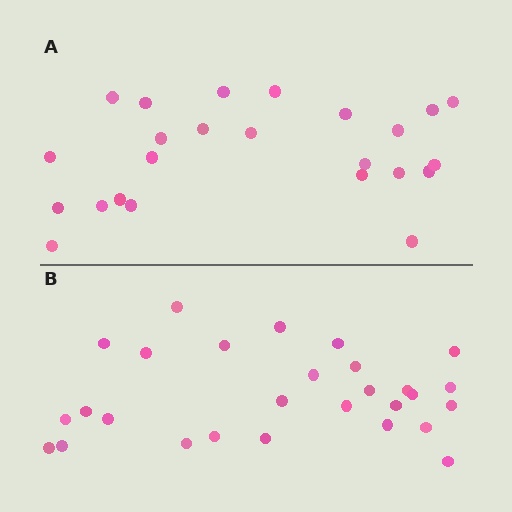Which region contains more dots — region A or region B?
Region B (the bottom region) has more dots.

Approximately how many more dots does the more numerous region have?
Region B has about 4 more dots than region A.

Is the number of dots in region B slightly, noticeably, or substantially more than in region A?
Region B has only slightly more — the two regions are fairly close. The ratio is roughly 1.2 to 1.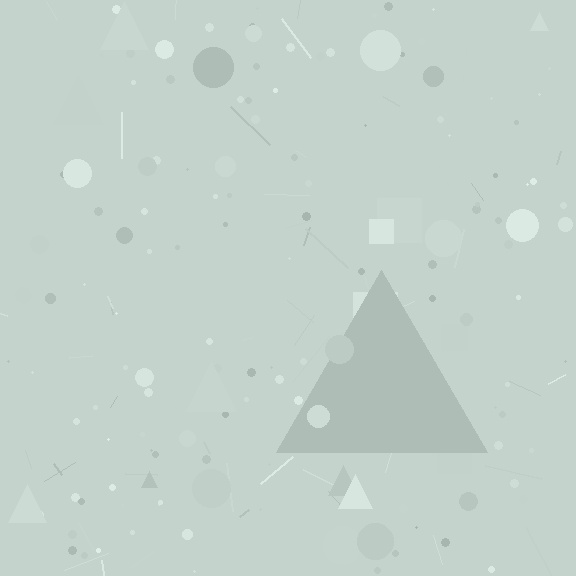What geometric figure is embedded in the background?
A triangle is embedded in the background.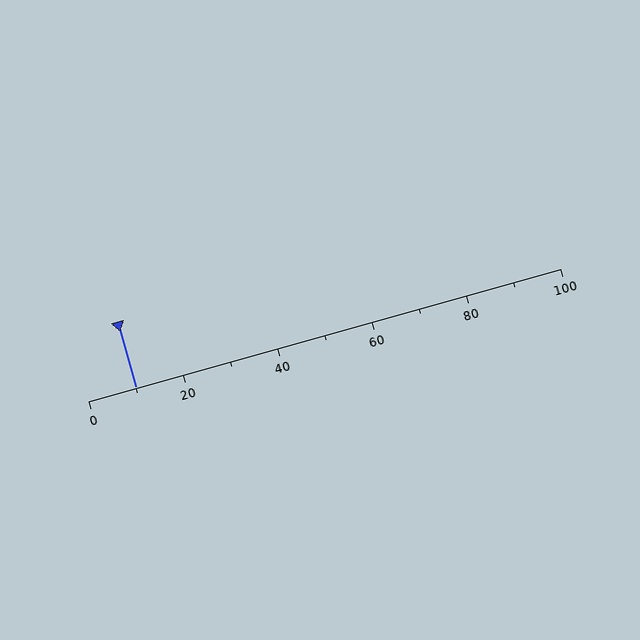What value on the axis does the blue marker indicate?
The marker indicates approximately 10.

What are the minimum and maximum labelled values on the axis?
The axis runs from 0 to 100.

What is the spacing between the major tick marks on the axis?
The major ticks are spaced 20 apart.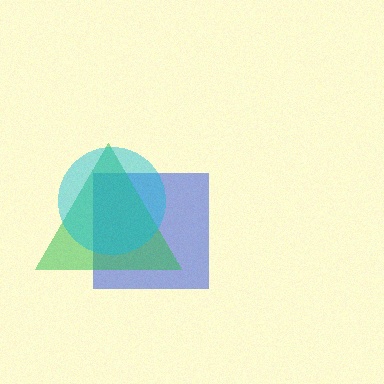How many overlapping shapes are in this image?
There are 3 overlapping shapes in the image.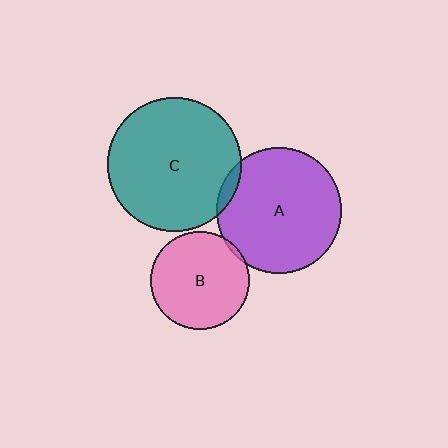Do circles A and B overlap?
Yes.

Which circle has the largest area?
Circle C (teal).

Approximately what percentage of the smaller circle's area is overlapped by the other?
Approximately 5%.